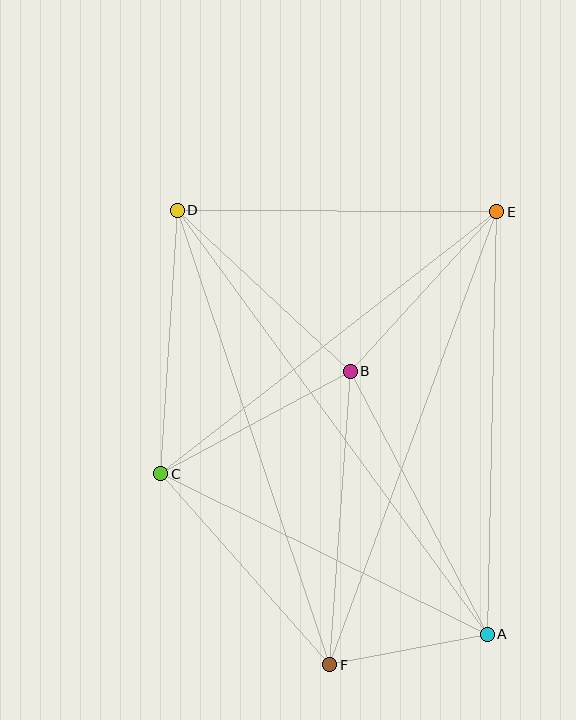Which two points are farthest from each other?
Points A and D are farthest from each other.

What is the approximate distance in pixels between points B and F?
The distance between B and F is approximately 294 pixels.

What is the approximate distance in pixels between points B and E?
The distance between B and E is approximately 217 pixels.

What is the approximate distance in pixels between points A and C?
The distance between A and C is approximately 364 pixels.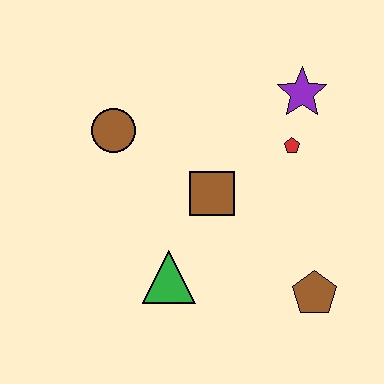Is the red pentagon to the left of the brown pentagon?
Yes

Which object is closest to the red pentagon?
The purple star is closest to the red pentagon.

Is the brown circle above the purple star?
No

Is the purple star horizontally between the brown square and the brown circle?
No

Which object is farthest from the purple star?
The green triangle is farthest from the purple star.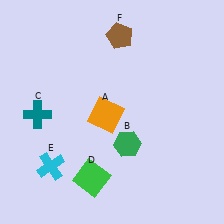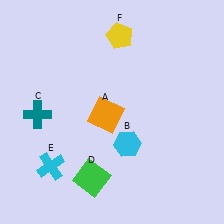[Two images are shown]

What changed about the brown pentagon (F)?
In Image 1, F is brown. In Image 2, it changed to yellow.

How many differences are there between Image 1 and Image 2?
There are 2 differences between the two images.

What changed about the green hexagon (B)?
In Image 1, B is green. In Image 2, it changed to cyan.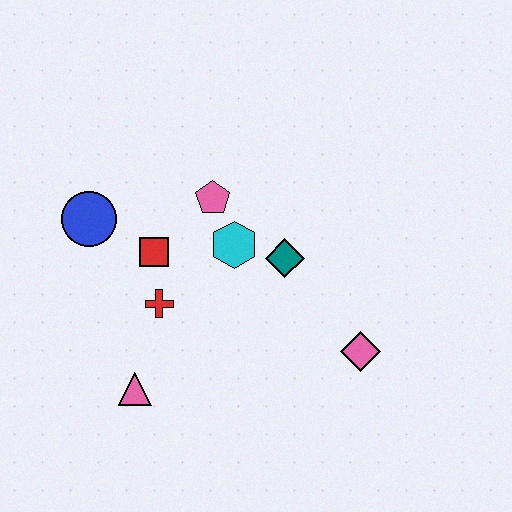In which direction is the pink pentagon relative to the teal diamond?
The pink pentagon is to the left of the teal diamond.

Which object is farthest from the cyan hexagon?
The pink triangle is farthest from the cyan hexagon.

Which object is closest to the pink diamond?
The teal diamond is closest to the pink diamond.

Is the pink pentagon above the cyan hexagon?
Yes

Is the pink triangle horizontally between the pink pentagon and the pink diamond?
No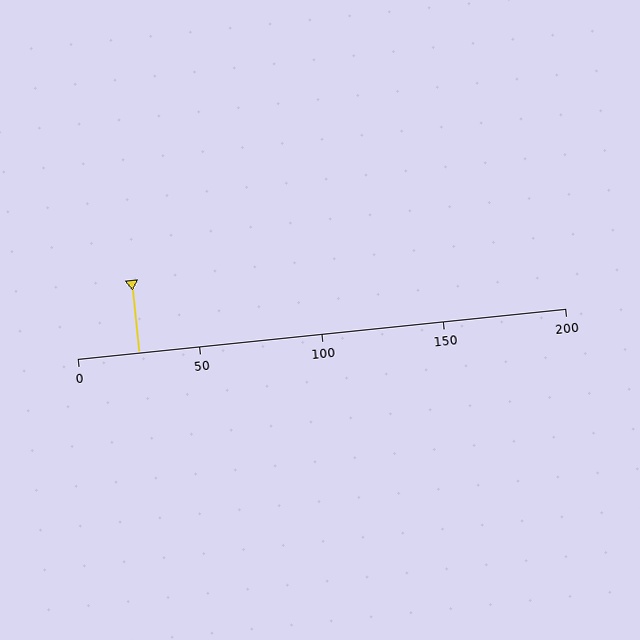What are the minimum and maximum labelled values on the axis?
The axis runs from 0 to 200.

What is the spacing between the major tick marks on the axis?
The major ticks are spaced 50 apart.